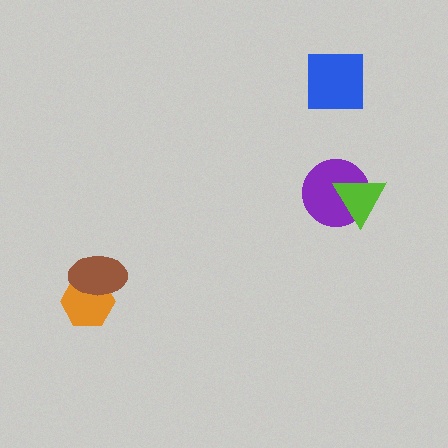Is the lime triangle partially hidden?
No, no other shape covers it.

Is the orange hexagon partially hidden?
Yes, it is partially covered by another shape.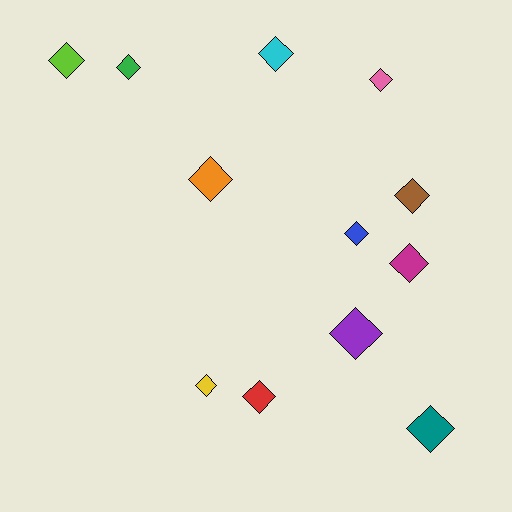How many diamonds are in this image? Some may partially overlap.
There are 12 diamonds.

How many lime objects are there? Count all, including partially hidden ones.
There is 1 lime object.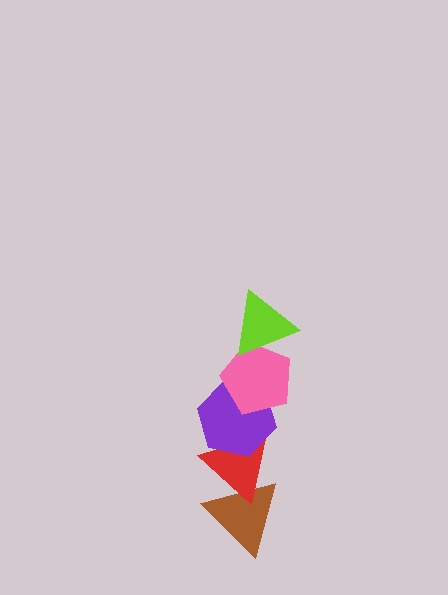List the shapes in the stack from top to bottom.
From top to bottom: the lime triangle, the pink pentagon, the purple hexagon, the red triangle, the brown triangle.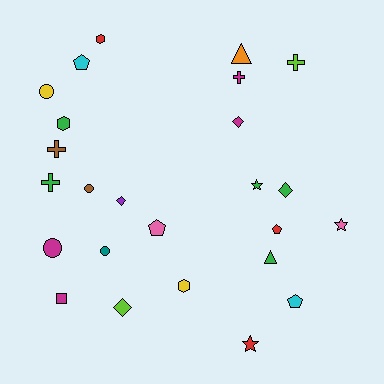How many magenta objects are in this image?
There are 4 magenta objects.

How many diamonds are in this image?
There are 4 diamonds.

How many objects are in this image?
There are 25 objects.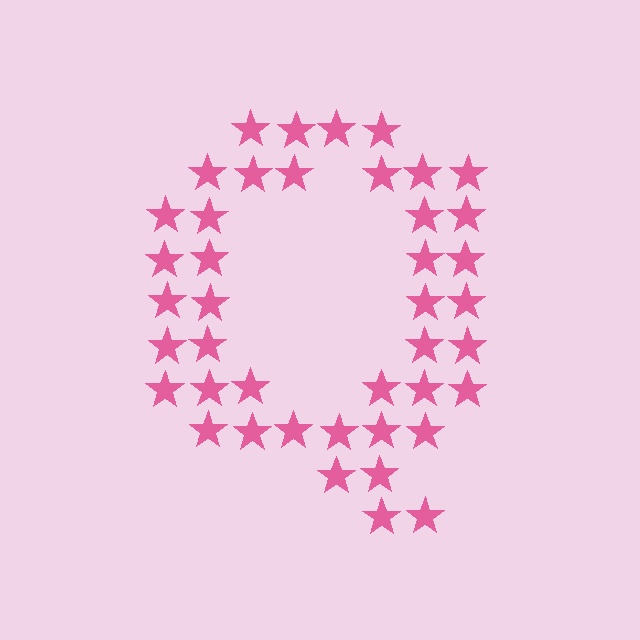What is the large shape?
The large shape is the letter Q.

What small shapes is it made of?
It is made of small stars.